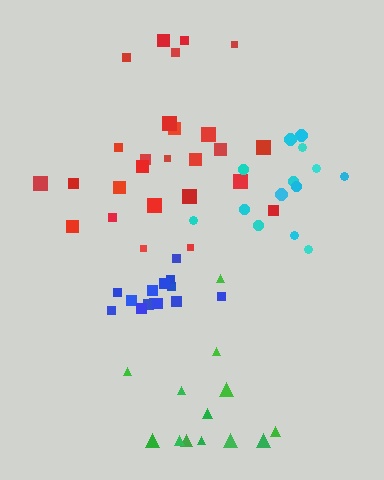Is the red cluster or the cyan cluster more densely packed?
Cyan.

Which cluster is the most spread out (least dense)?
Green.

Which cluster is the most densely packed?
Blue.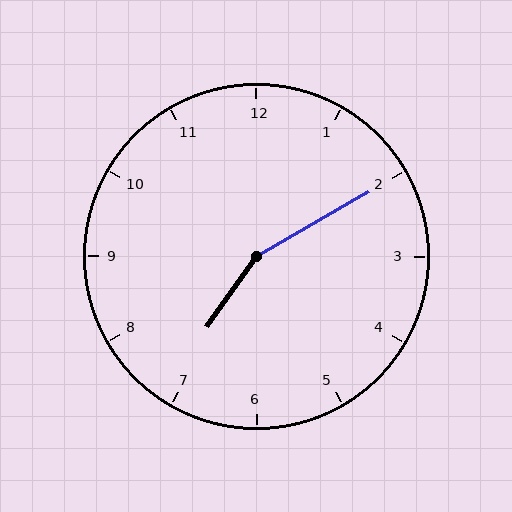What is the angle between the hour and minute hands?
Approximately 155 degrees.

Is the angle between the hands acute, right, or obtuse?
It is obtuse.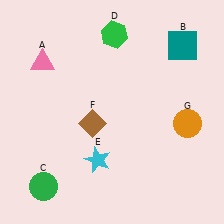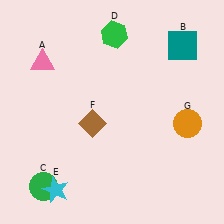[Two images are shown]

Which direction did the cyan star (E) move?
The cyan star (E) moved left.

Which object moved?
The cyan star (E) moved left.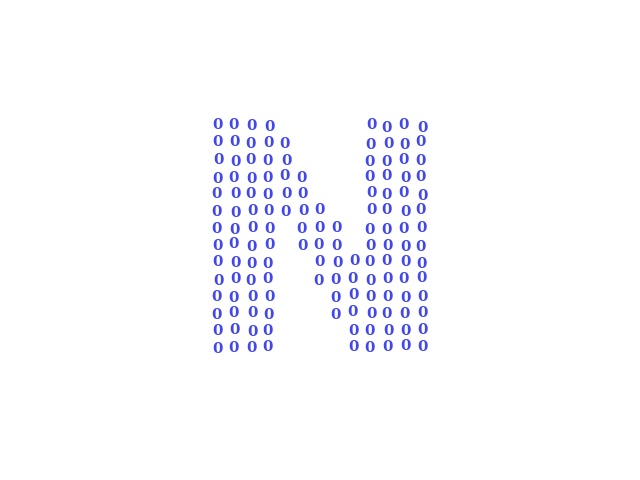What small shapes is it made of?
It is made of small digit 0's.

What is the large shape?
The large shape is the letter N.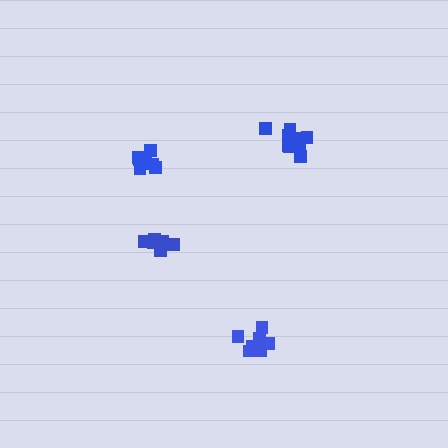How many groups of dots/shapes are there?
There are 4 groups.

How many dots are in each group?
Group 1: 6 dots, Group 2: 7 dots, Group 3: 9 dots, Group 4: 9 dots (31 total).